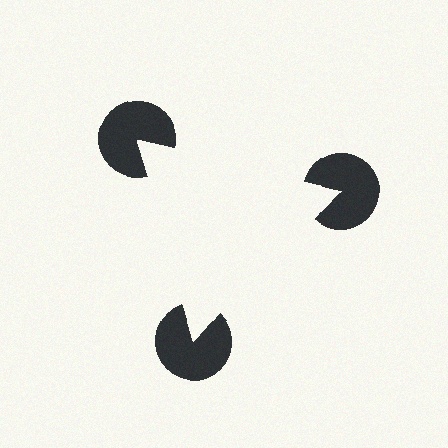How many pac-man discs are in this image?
There are 3 — one at each vertex of the illusory triangle.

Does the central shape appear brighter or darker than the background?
It typically appears slightly brighter than the background, even though no actual brightness change is drawn.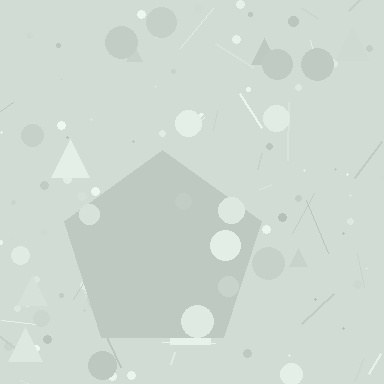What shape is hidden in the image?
A pentagon is hidden in the image.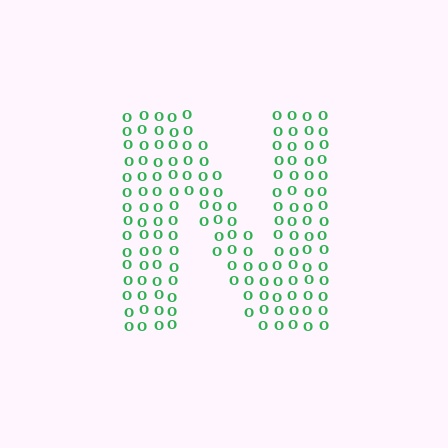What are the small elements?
The small elements are letter O's.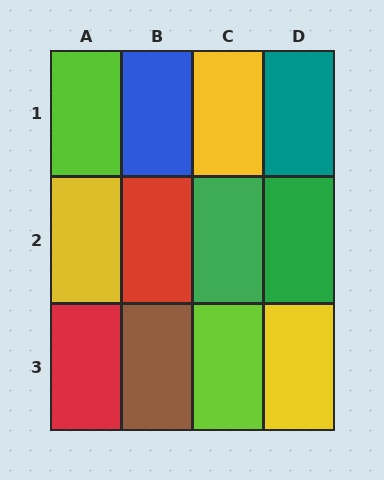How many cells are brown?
1 cell is brown.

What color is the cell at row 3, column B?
Brown.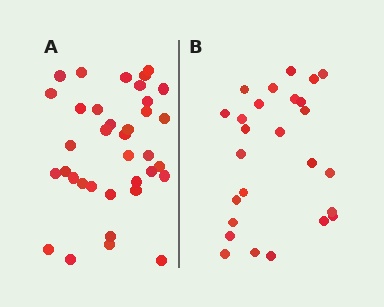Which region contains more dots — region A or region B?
Region A (the left region) has more dots.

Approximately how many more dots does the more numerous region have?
Region A has roughly 10 or so more dots than region B.